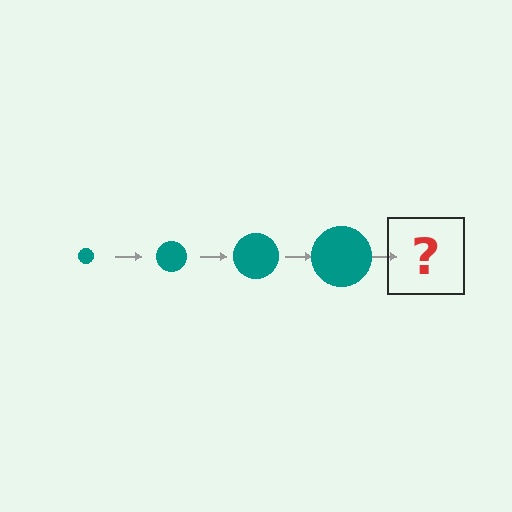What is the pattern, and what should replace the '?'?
The pattern is that the circle gets progressively larger each step. The '?' should be a teal circle, larger than the previous one.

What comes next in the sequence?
The next element should be a teal circle, larger than the previous one.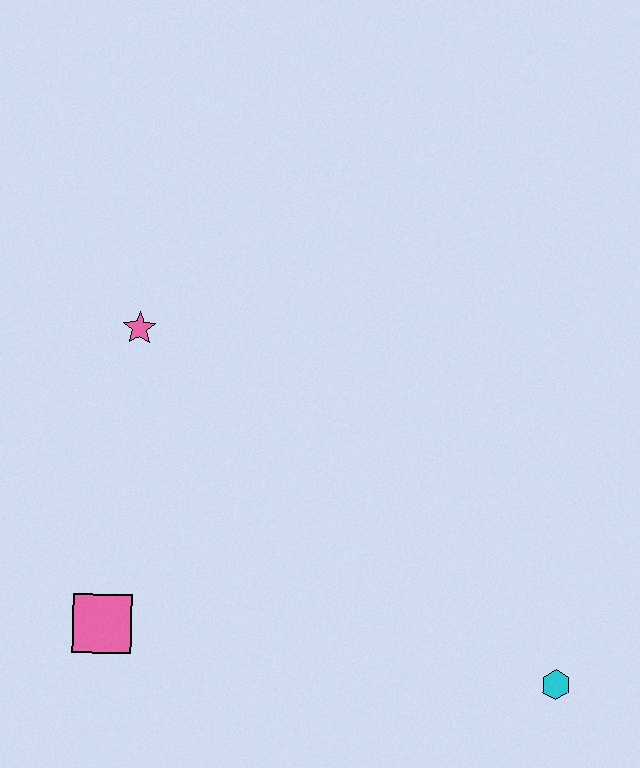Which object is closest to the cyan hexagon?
The pink square is closest to the cyan hexagon.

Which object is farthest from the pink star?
The cyan hexagon is farthest from the pink star.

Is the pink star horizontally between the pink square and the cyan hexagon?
Yes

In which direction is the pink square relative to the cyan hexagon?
The pink square is to the left of the cyan hexagon.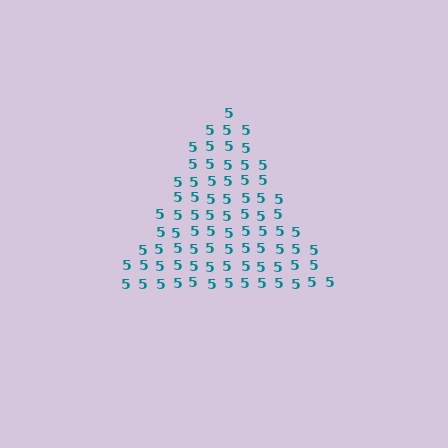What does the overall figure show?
The overall figure shows a triangle.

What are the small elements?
The small elements are digit 5's.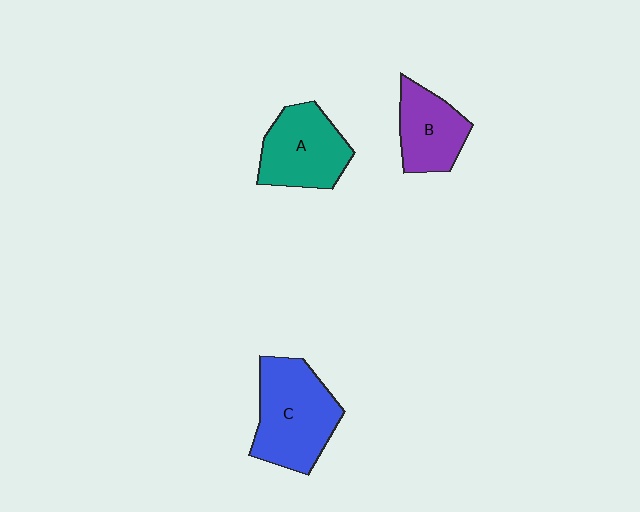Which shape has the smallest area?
Shape B (purple).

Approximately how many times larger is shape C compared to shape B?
Approximately 1.5 times.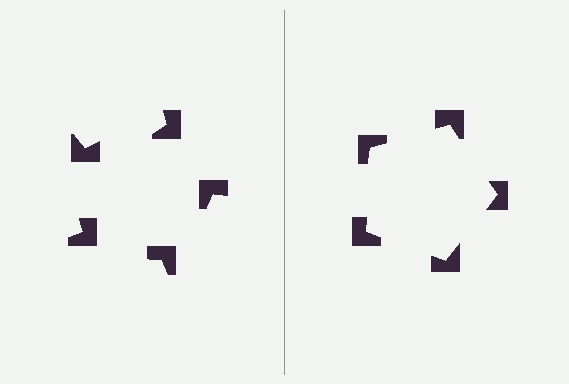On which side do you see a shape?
An illusory pentagon appears on the right side. On the left side the wedge cuts are rotated, so no coherent shape forms.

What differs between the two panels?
The notched squares are positioned identically on both sides; only the wedge orientations differ. On the right they align to a pentagon; on the left they are misaligned.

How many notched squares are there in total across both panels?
10 — 5 on each side.